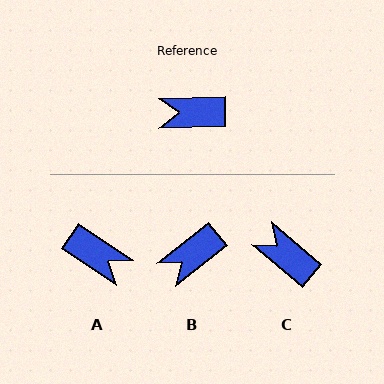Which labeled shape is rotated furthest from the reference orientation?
A, about 145 degrees away.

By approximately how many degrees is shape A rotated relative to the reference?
Approximately 145 degrees counter-clockwise.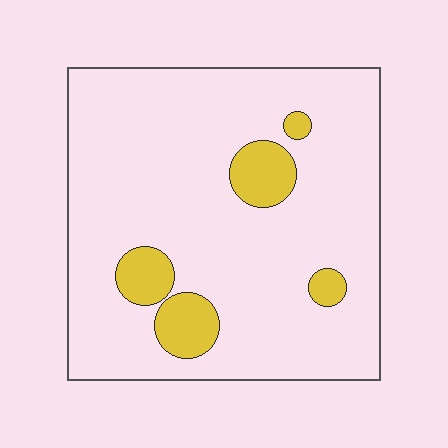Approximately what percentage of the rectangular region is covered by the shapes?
Approximately 10%.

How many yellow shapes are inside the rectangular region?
5.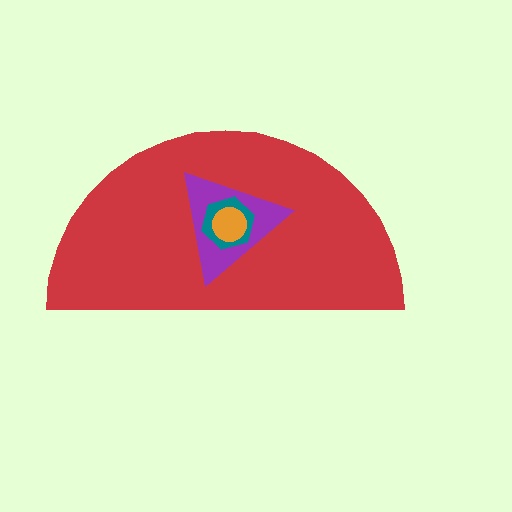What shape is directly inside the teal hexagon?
The orange circle.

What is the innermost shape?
The orange circle.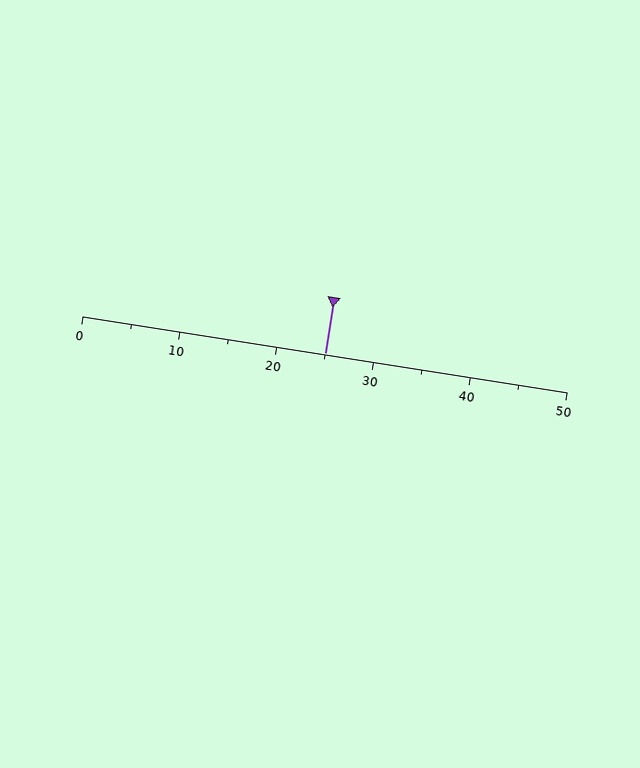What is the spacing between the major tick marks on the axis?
The major ticks are spaced 10 apart.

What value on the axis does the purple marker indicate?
The marker indicates approximately 25.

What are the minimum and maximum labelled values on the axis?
The axis runs from 0 to 50.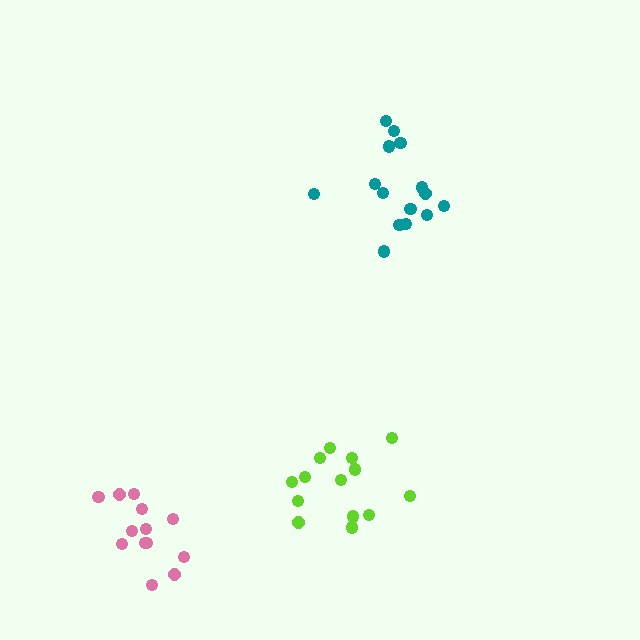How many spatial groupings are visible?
There are 3 spatial groupings.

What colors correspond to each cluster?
The clusters are colored: teal, lime, pink.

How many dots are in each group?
Group 1: 15 dots, Group 2: 14 dots, Group 3: 13 dots (42 total).